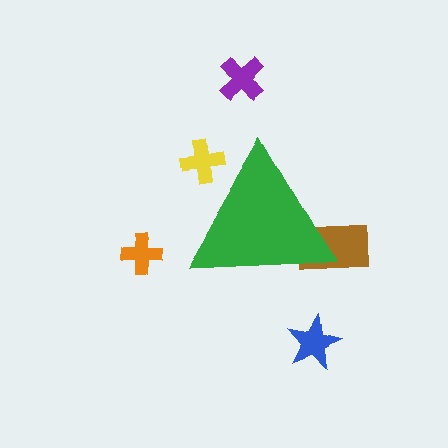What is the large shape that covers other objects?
A green triangle.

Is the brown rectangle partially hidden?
Yes, the brown rectangle is partially hidden behind the green triangle.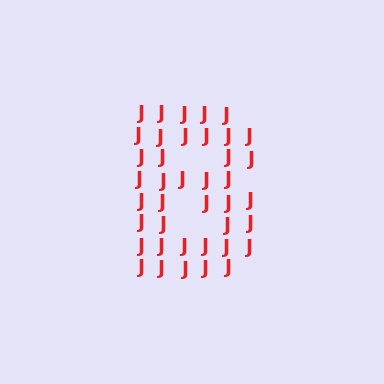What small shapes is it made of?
It is made of small letter J's.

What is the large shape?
The large shape is the letter B.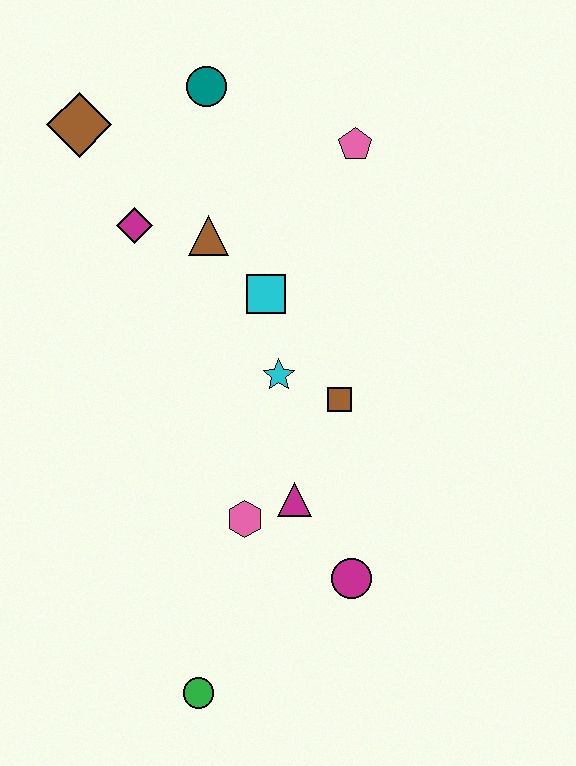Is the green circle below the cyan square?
Yes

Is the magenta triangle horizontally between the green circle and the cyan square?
No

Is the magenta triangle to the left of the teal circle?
No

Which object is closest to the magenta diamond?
The brown triangle is closest to the magenta diamond.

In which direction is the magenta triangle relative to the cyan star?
The magenta triangle is below the cyan star.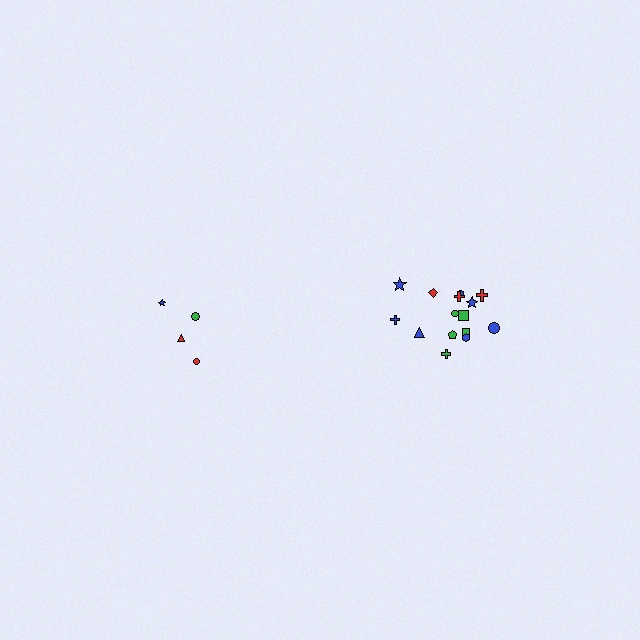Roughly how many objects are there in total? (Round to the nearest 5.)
Roughly 20 objects in total.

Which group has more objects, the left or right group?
The right group.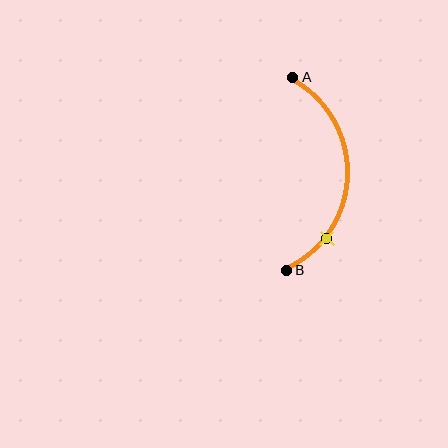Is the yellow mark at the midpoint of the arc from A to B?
No. The yellow mark lies on the arc but is closer to endpoint B. The arc midpoint would be at the point on the curve equidistant along the arc from both A and B.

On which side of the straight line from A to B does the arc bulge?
The arc bulges to the right of the straight line connecting A and B.